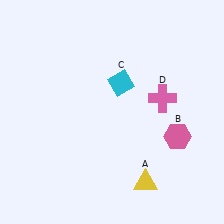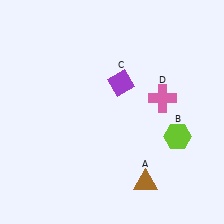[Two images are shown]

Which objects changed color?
A changed from yellow to brown. B changed from pink to lime. C changed from cyan to purple.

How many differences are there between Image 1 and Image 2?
There are 3 differences between the two images.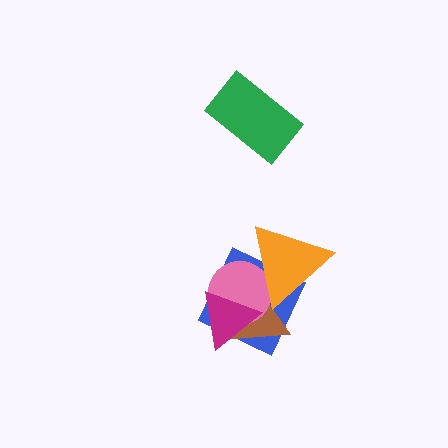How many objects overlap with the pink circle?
4 objects overlap with the pink circle.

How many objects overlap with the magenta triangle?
3 objects overlap with the magenta triangle.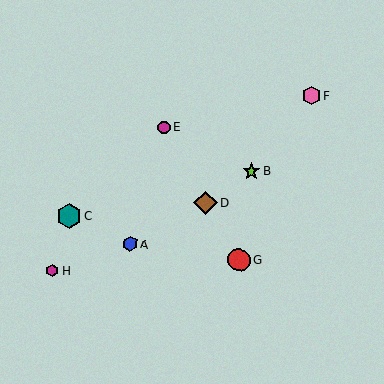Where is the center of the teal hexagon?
The center of the teal hexagon is at (69, 216).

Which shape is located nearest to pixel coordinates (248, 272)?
The red circle (labeled G) at (239, 260) is nearest to that location.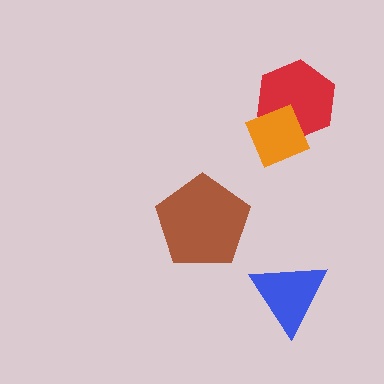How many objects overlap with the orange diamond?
1 object overlaps with the orange diamond.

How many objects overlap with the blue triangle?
0 objects overlap with the blue triangle.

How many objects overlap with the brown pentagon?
0 objects overlap with the brown pentagon.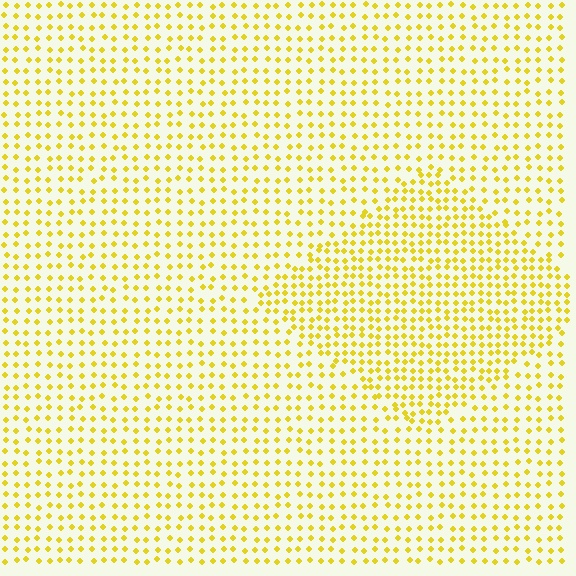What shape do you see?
I see a diamond.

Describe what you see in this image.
The image contains small yellow elements arranged at two different densities. A diamond-shaped region is visible where the elements are more densely packed than the surrounding area.